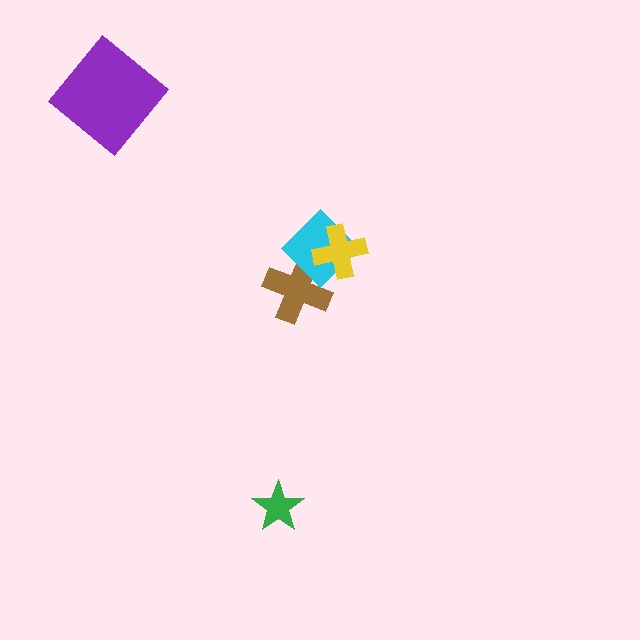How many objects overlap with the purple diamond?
0 objects overlap with the purple diamond.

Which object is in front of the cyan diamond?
The yellow cross is in front of the cyan diamond.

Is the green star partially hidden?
No, no other shape covers it.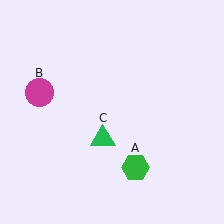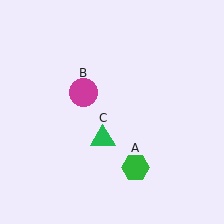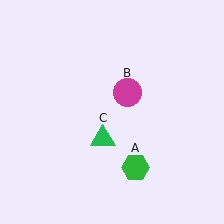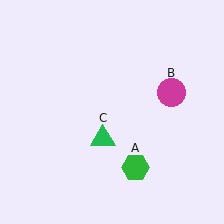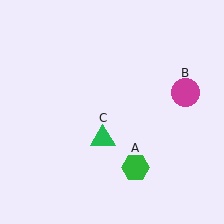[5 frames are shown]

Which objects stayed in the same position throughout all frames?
Green hexagon (object A) and green triangle (object C) remained stationary.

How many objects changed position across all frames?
1 object changed position: magenta circle (object B).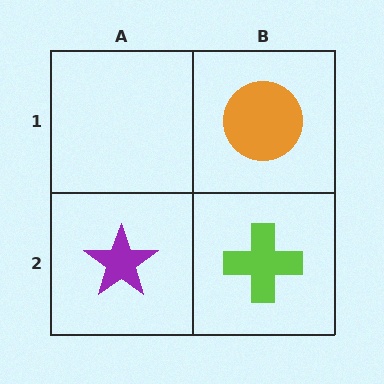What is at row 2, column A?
A purple star.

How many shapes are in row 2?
2 shapes.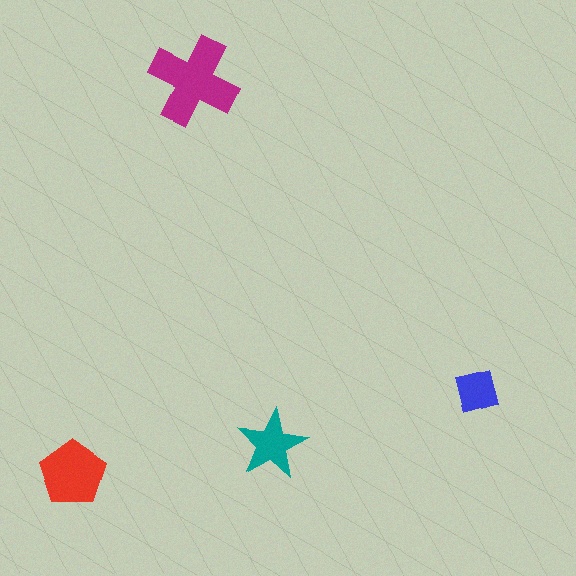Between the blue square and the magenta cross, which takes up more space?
The magenta cross.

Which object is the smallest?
The blue square.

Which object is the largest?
The magenta cross.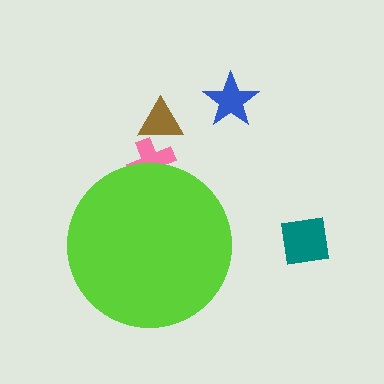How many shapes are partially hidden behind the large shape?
1 shape is partially hidden.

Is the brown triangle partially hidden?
No, the brown triangle is fully visible.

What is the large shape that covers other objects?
A lime circle.